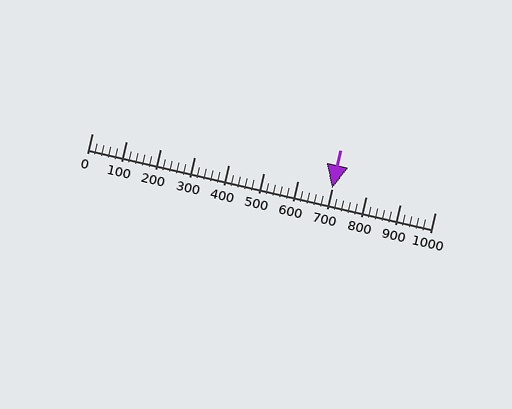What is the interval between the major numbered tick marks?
The major tick marks are spaced 100 units apart.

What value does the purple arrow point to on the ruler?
The purple arrow points to approximately 700.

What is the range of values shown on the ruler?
The ruler shows values from 0 to 1000.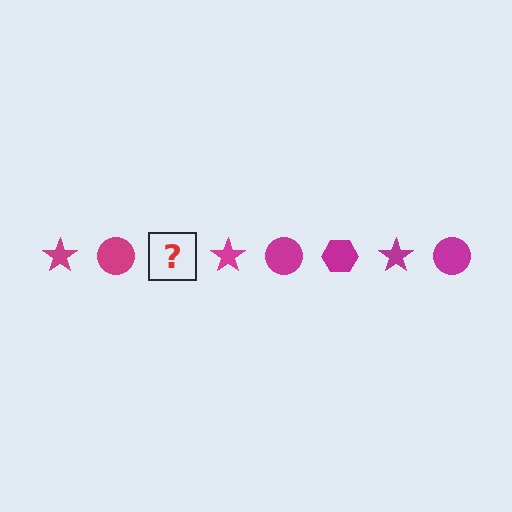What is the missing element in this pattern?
The missing element is a magenta hexagon.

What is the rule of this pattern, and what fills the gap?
The rule is that the pattern cycles through star, circle, hexagon shapes in magenta. The gap should be filled with a magenta hexagon.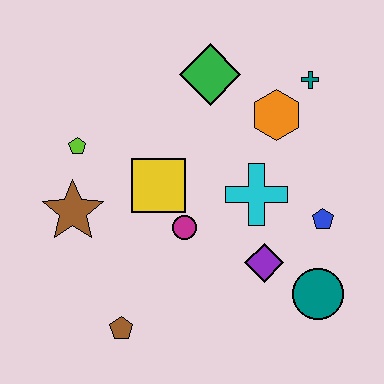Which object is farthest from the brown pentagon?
The teal cross is farthest from the brown pentagon.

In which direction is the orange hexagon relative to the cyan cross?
The orange hexagon is above the cyan cross.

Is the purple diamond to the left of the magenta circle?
No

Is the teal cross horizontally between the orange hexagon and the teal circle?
Yes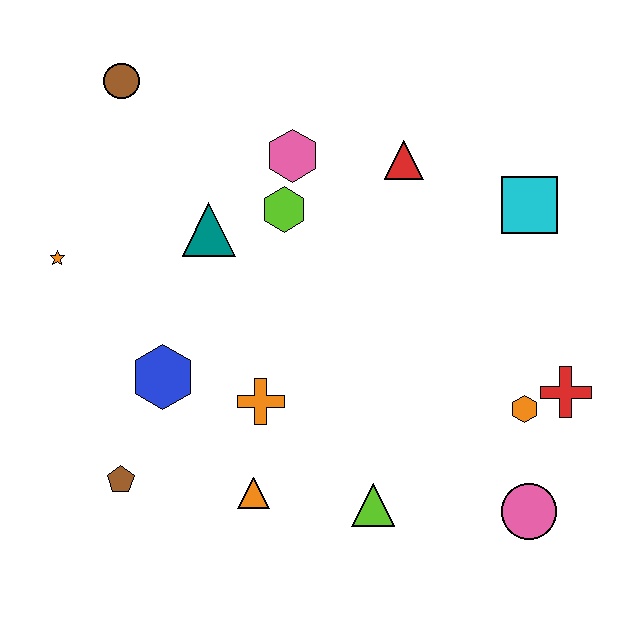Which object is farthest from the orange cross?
The brown circle is farthest from the orange cross.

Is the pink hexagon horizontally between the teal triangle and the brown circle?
No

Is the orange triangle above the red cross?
No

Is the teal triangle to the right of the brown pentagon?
Yes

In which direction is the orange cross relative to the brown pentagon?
The orange cross is to the right of the brown pentagon.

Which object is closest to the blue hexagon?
The orange cross is closest to the blue hexagon.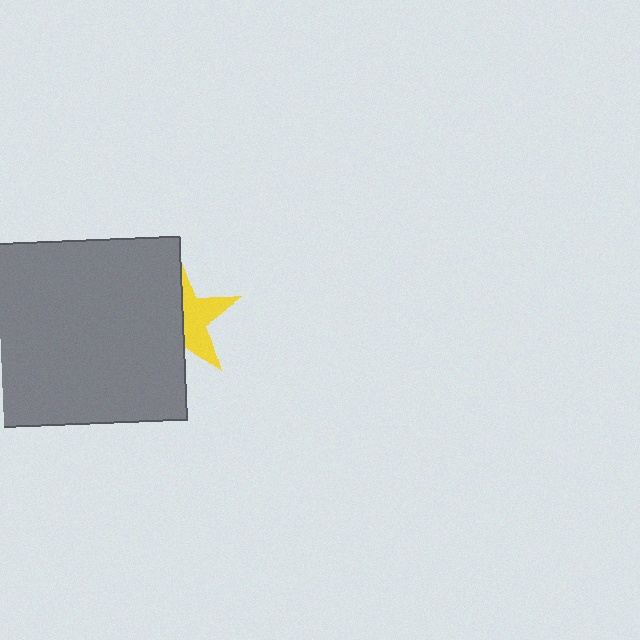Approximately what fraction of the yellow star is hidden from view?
Roughly 55% of the yellow star is hidden behind the gray rectangle.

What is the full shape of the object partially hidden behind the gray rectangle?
The partially hidden object is a yellow star.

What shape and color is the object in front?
The object in front is a gray rectangle.